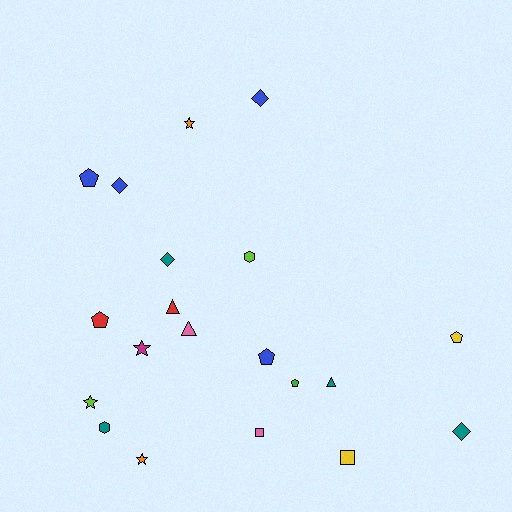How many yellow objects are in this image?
There are 2 yellow objects.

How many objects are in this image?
There are 20 objects.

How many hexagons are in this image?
There are 2 hexagons.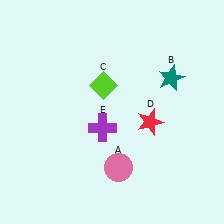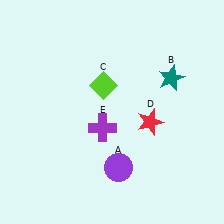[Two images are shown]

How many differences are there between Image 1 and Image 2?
There is 1 difference between the two images.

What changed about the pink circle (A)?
In Image 1, A is pink. In Image 2, it changed to purple.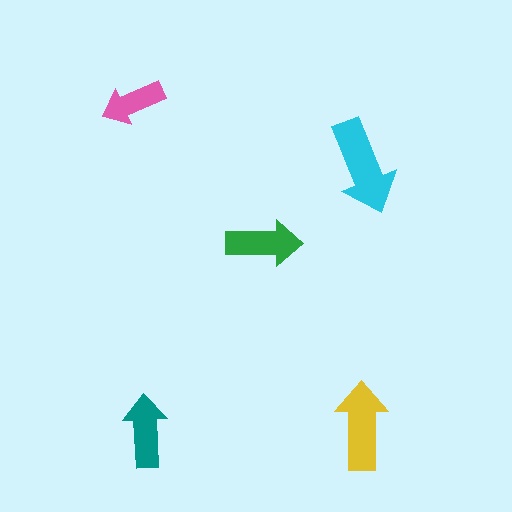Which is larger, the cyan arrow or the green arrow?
The cyan one.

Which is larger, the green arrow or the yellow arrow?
The yellow one.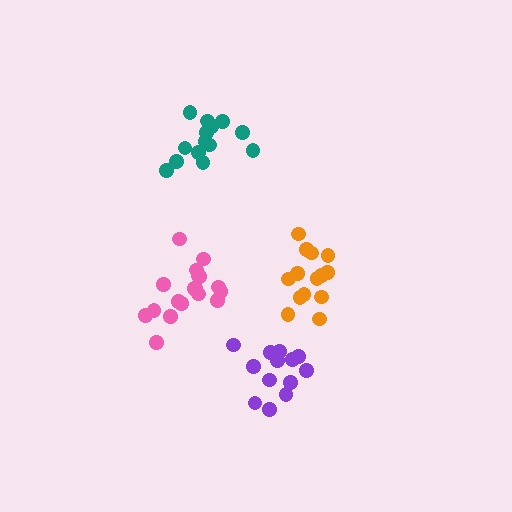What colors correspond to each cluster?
The clusters are colored: pink, teal, orange, purple.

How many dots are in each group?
Group 1: 18 dots, Group 2: 14 dots, Group 3: 14 dots, Group 4: 13 dots (59 total).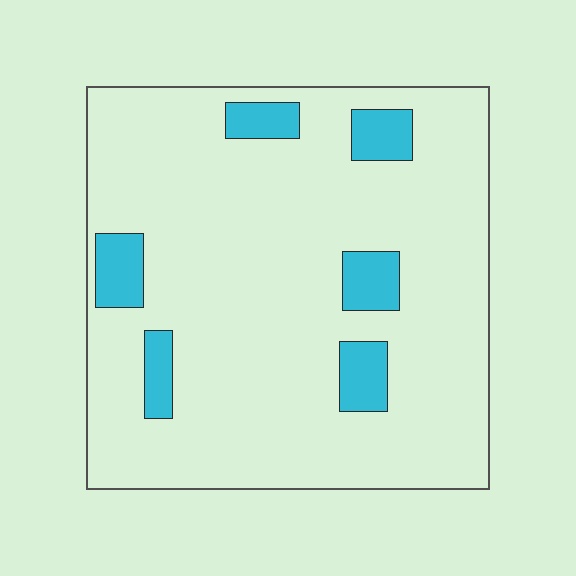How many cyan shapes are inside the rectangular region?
6.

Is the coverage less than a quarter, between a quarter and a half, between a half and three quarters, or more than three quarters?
Less than a quarter.